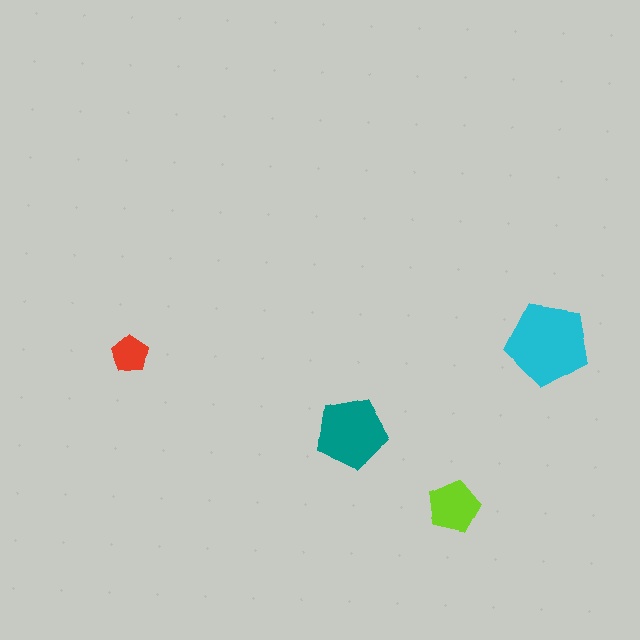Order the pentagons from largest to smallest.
the cyan one, the teal one, the lime one, the red one.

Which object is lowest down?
The lime pentagon is bottommost.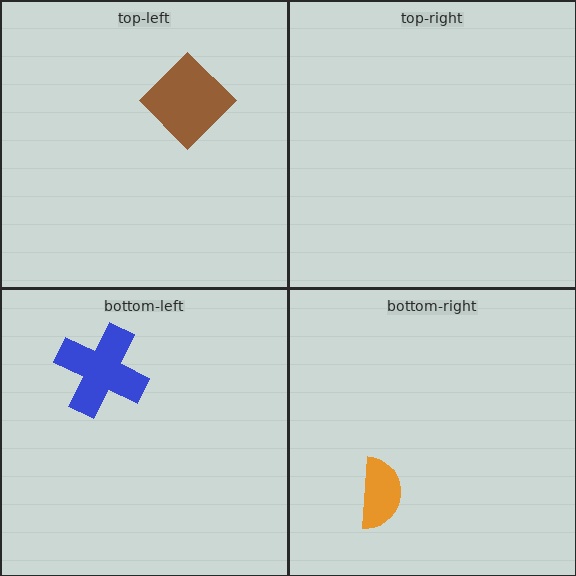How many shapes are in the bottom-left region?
1.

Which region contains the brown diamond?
The top-left region.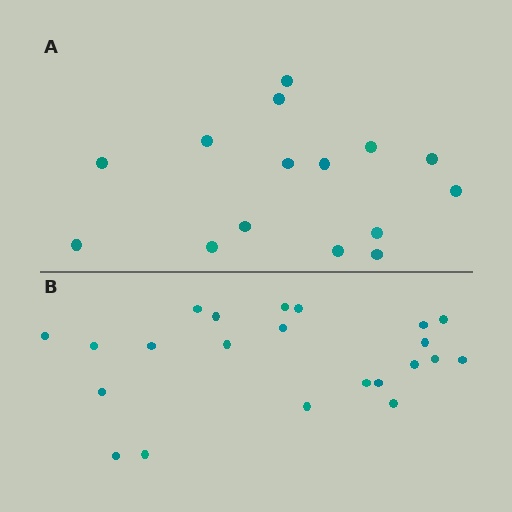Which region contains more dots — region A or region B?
Region B (the bottom region) has more dots.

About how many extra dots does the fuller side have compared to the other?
Region B has roughly 8 or so more dots than region A.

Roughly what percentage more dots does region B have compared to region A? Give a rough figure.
About 45% more.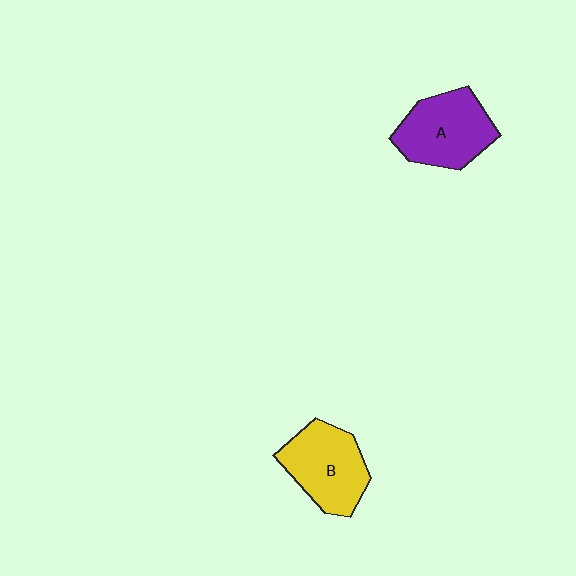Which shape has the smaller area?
Shape B (yellow).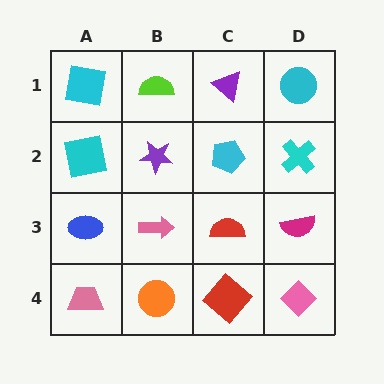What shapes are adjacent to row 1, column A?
A cyan square (row 2, column A), a lime semicircle (row 1, column B).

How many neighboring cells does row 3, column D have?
3.